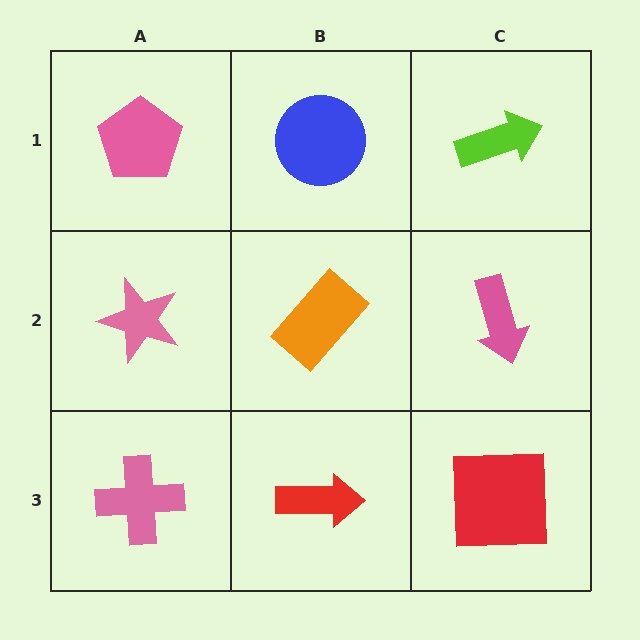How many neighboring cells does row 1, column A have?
2.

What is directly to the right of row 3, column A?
A red arrow.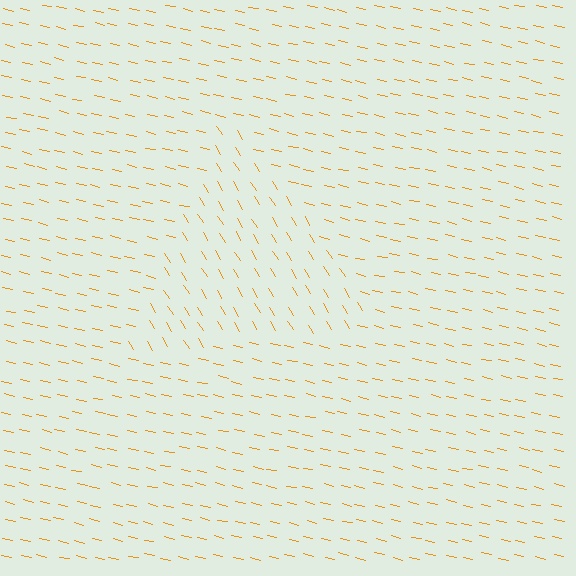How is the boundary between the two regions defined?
The boundary is defined purely by a change in line orientation (approximately 45 degrees difference). All lines are the same color and thickness.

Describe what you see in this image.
The image is filled with small orange line segments. A triangle region in the image has lines oriented differently from the surrounding lines, creating a visible texture boundary.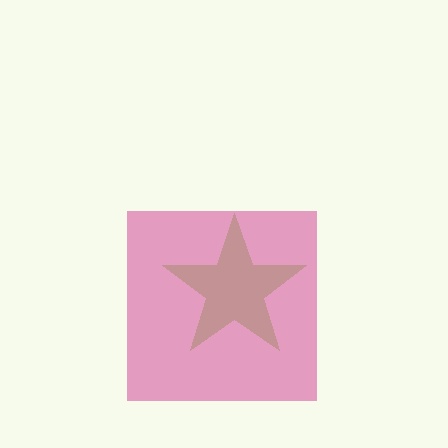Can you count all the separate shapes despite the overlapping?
Yes, there are 2 separate shapes.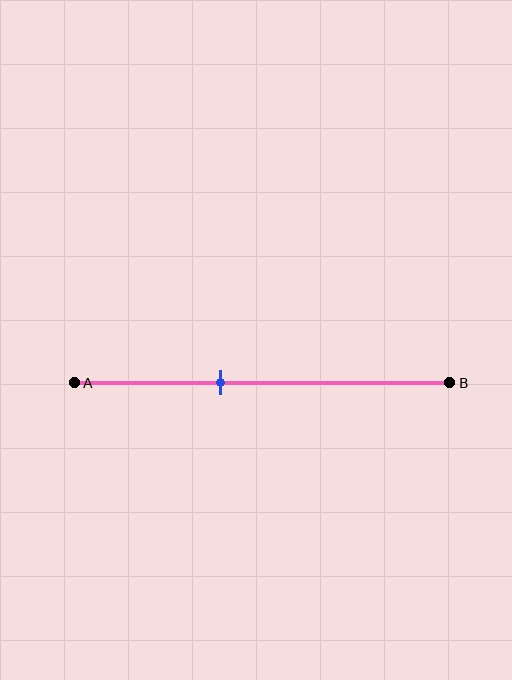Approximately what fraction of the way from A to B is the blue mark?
The blue mark is approximately 40% of the way from A to B.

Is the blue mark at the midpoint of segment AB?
No, the mark is at about 40% from A, not at the 50% midpoint.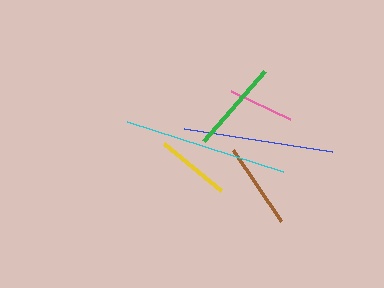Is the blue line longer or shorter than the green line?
The blue line is longer than the green line.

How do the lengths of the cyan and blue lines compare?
The cyan and blue lines are approximately the same length.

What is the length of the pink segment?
The pink segment is approximately 65 pixels long.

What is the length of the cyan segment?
The cyan segment is approximately 164 pixels long.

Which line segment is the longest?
The cyan line is the longest at approximately 164 pixels.